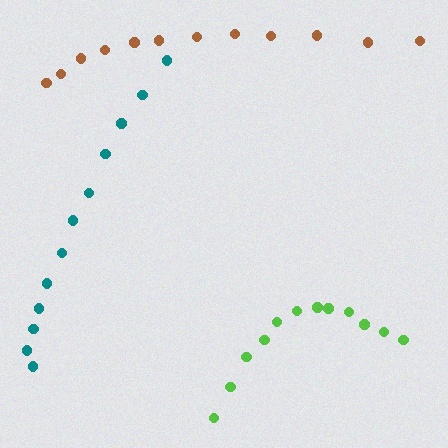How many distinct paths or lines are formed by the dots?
There are 3 distinct paths.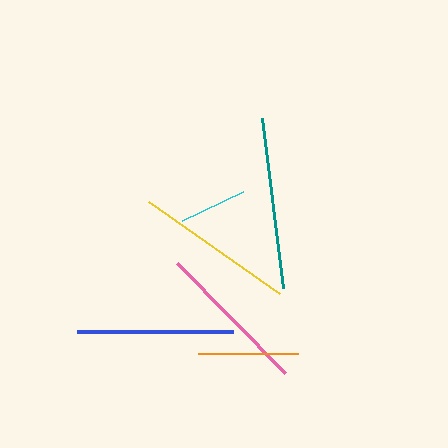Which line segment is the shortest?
The cyan line is the shortest at approximately 67 pixels.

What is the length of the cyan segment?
The cyan segment is approximately 67 pixels long.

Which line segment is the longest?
The teal line is the longest at approximately 171 pixels.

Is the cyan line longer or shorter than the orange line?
The orange line is longer than the cyan line.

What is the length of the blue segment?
The blue segment is approximately 156 pixels long.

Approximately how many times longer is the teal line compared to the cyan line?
The teal line is approximately 2.5 times the length of the cyan line.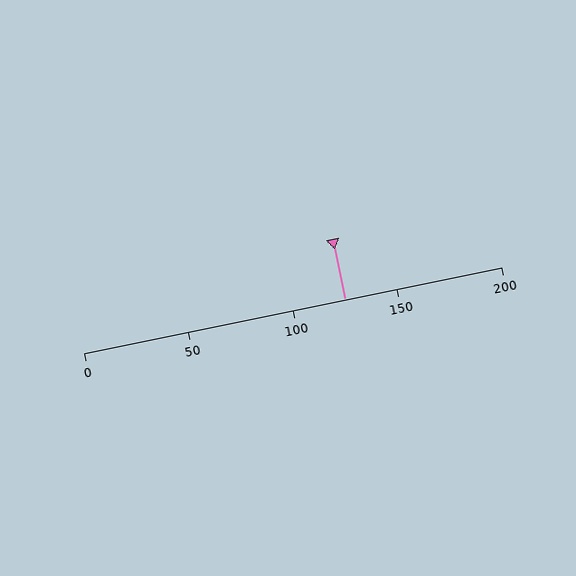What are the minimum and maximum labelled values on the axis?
The axis runs from 0 to 200.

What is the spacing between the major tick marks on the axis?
The major ticks are spaced 50 apart.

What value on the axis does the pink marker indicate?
The marker indicates approximately 125.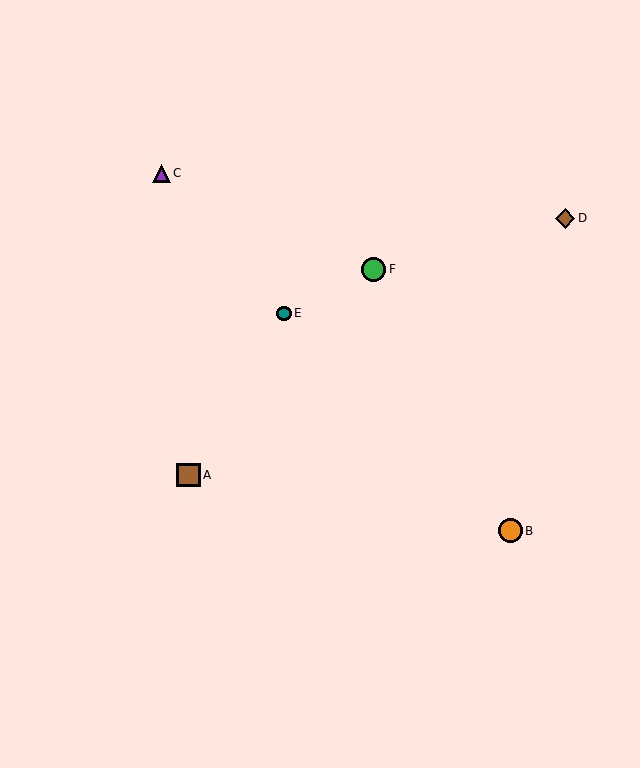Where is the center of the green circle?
The center of the green circle is at (373, 269).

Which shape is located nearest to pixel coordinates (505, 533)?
The orange circle (labeled B) at (510, 531) is nearest to that location.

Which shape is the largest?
The green circle (labeled F) is the largest.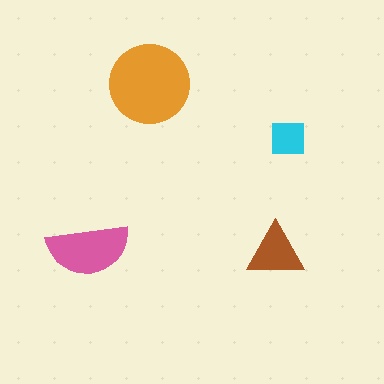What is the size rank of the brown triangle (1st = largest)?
3rd.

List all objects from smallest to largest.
The cyan square, the brown triangle, the pink semicircle, the orange circle.